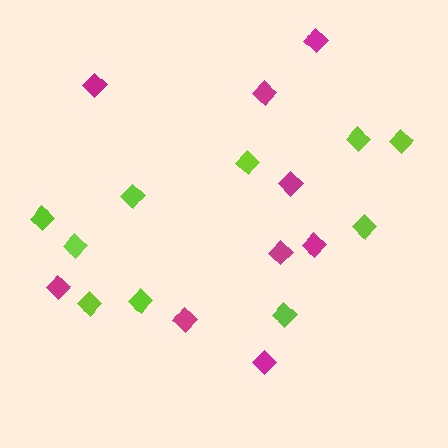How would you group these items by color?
There are 2 groups: one group of magenta diamonds (9) and one group of lime diamonds (10).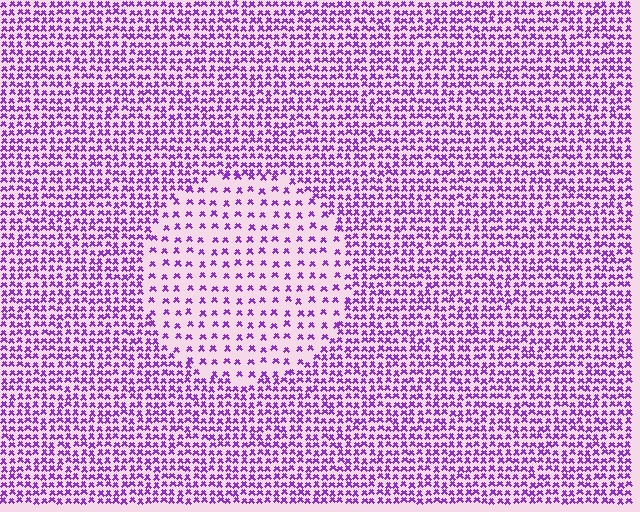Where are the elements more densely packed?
The elements are more densely packed outside the circle boundary.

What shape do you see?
I see a circle.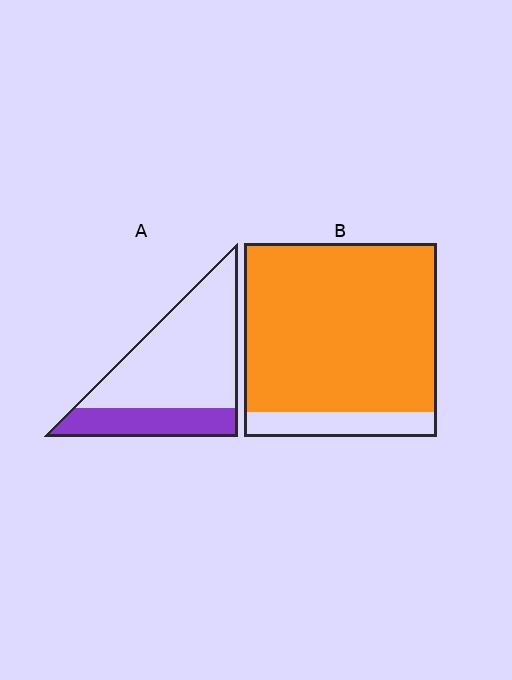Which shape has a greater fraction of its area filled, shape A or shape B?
Shape B.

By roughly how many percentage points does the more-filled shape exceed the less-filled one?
By roughly 60 percentage points (B over A).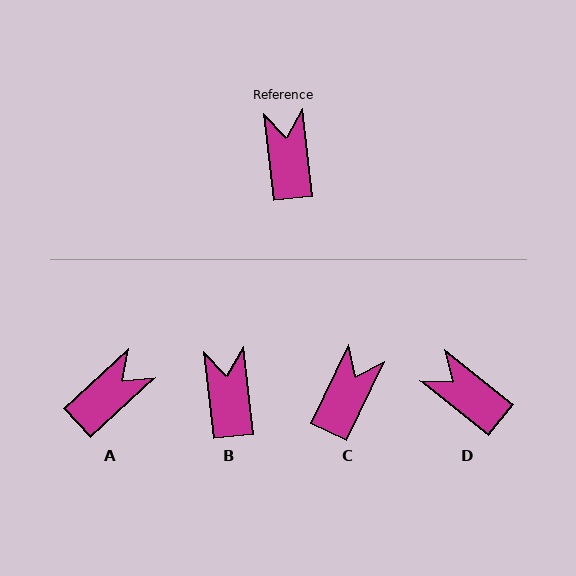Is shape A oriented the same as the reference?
No, it is off by about 54 degrees.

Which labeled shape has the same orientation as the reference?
B.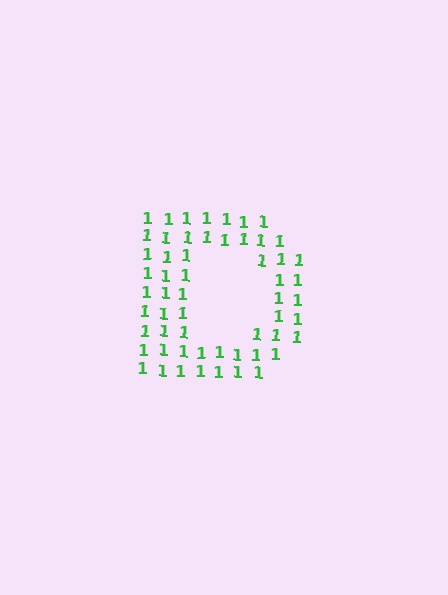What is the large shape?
The large shape is the letter D.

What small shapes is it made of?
It is made of small digit 1's.